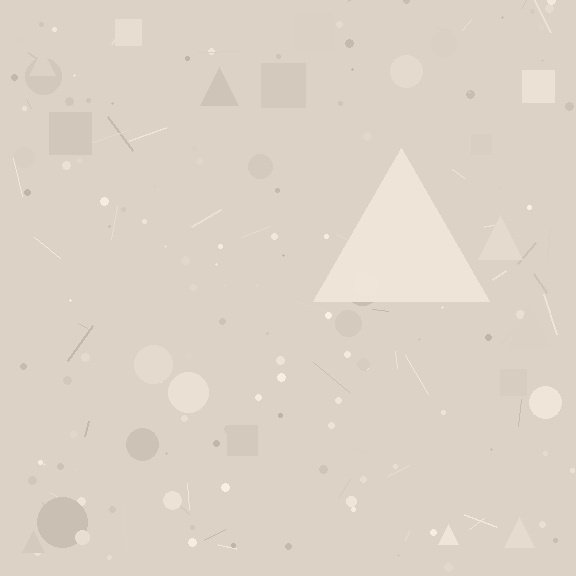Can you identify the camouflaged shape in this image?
The camouflaged shape is a triangle.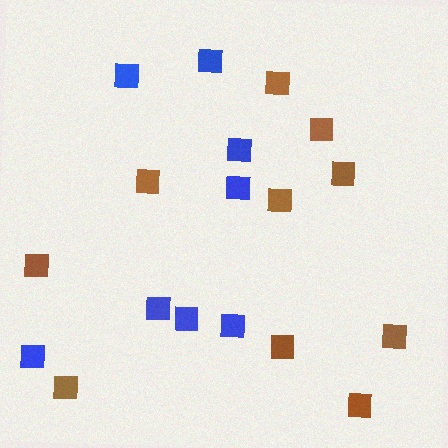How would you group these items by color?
There are 2 groups: one group of blue squares (8) and one group of brown squares (10).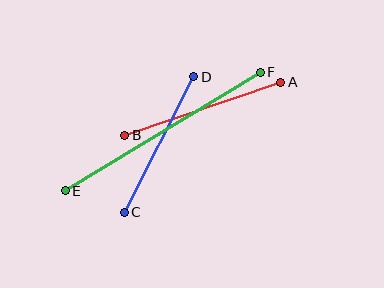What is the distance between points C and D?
The distance is approximately 153 pixels.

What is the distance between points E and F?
The distance is approximately 229 pixels.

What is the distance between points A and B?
The distance is approximately 164 pixels.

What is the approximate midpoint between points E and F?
The midpoint is at approximately (163, 131) pixels.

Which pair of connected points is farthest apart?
Points E and F are farthest apart.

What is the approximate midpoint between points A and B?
The midpoint is at approximately (203, 109) pixels.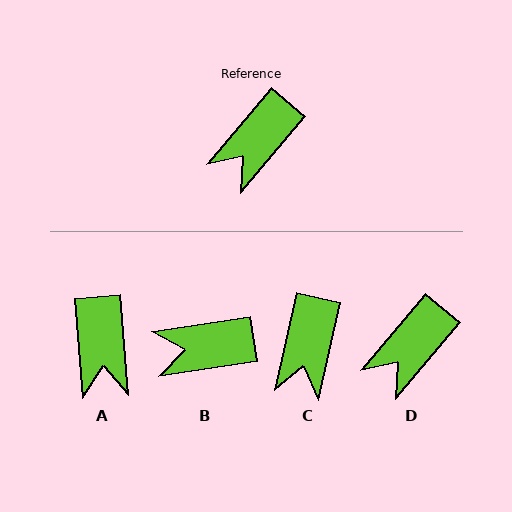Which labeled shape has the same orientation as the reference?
D.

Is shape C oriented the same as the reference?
No, it is off by about 27 degrees.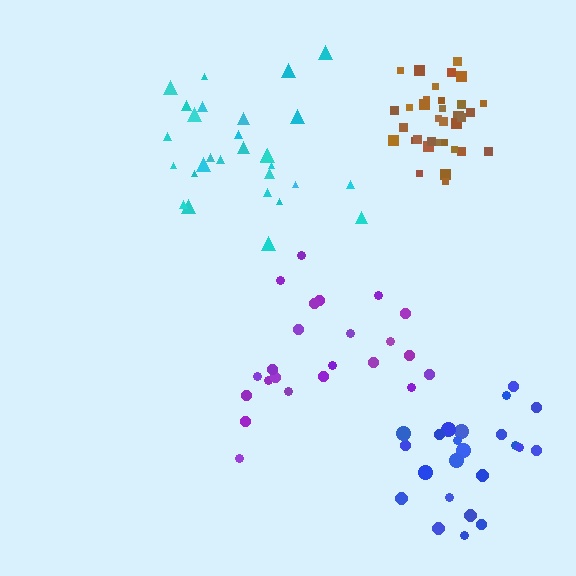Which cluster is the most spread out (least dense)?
Purple.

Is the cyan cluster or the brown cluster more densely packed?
Brown.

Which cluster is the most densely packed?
Brown.